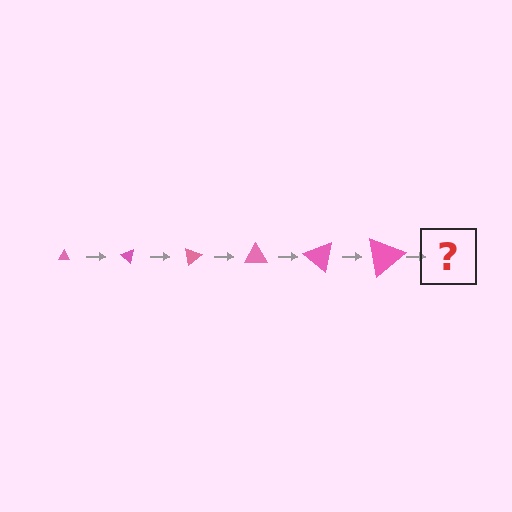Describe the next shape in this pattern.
It should be a triangle, larger than the previous one and rotated 240 degrees from the start.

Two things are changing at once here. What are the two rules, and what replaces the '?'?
The two rules are that the triangle grows larger each step and it rotates 40 degrees each step. The '?' should be a triangle, larger than the previous one and rotated 240 degrees from the start.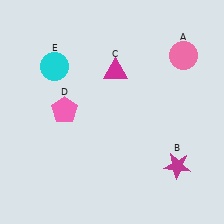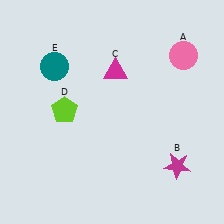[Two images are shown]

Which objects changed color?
D changed from pink to lime. E changed from cyan to teal.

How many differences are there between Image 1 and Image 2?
There are 2 differences between the two images.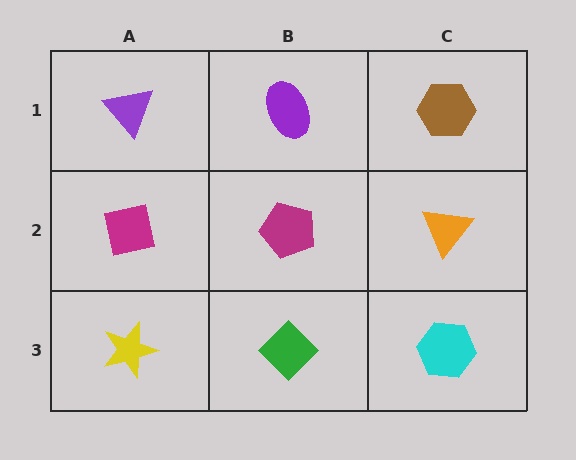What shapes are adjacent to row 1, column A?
A magenta square (row 2, column A), a purple ellipse (row 1, column B).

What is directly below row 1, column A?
A magenta square.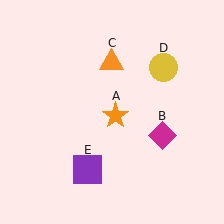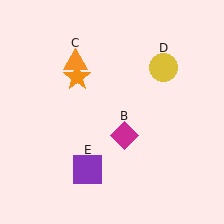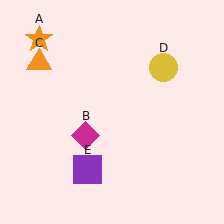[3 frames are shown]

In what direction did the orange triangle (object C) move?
The orange triangle (object C) moved left.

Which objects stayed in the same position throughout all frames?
Yellow circle (object D) and purple square (object E) remained stationary.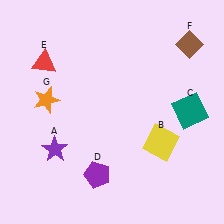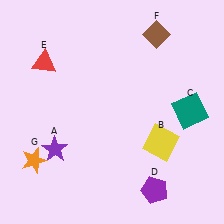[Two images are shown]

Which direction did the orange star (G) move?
The orange star (G) moved down.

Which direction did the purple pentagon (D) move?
The purple pentagon (D) moved right.